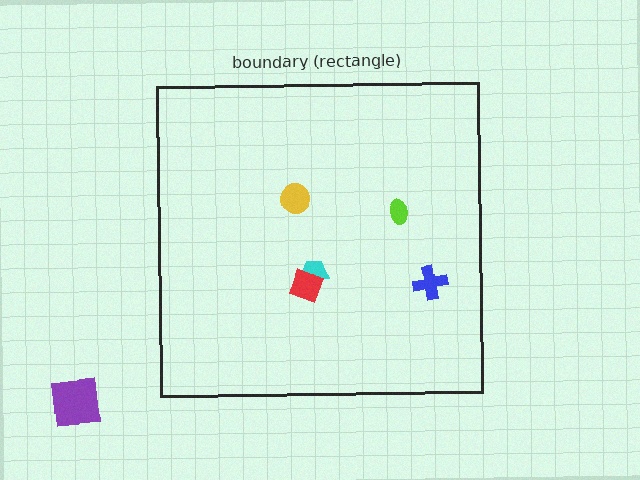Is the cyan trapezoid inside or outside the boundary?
Inside.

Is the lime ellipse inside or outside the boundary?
Inside.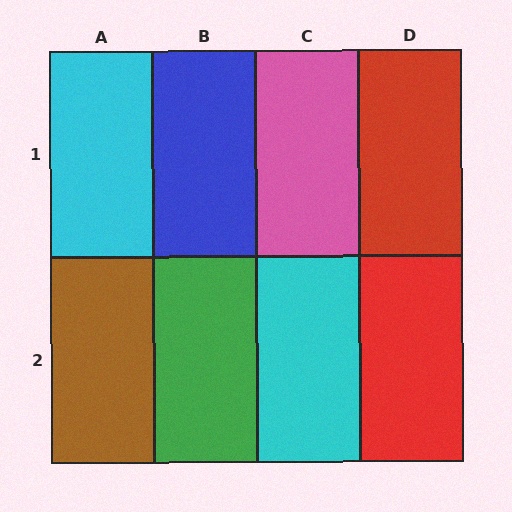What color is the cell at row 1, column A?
Cyan.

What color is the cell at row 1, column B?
Blue.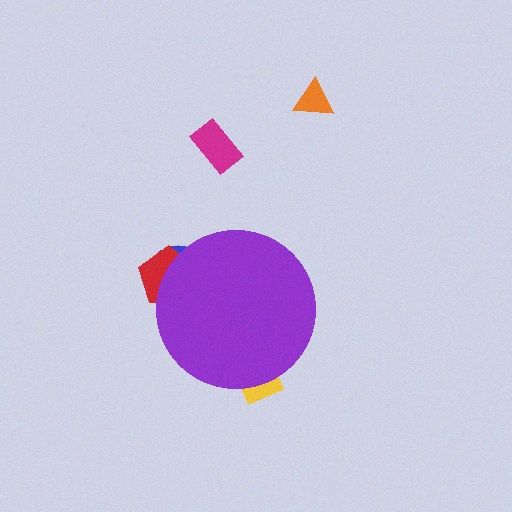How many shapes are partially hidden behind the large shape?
3 shapes are partially hidden.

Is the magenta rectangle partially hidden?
No, the magenta rectangle is fully visible.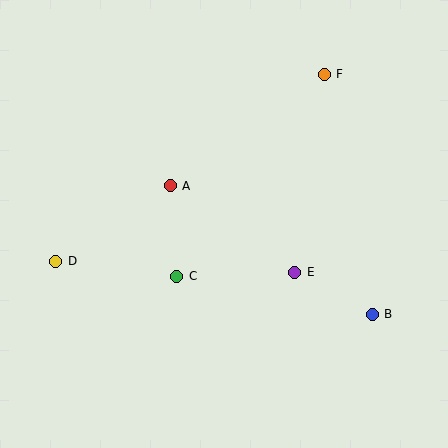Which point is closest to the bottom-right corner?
Point B is closest to the bottom-right corner.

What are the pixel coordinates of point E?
Point E is at (295, 272).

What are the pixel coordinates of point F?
Point F is at (324, 74).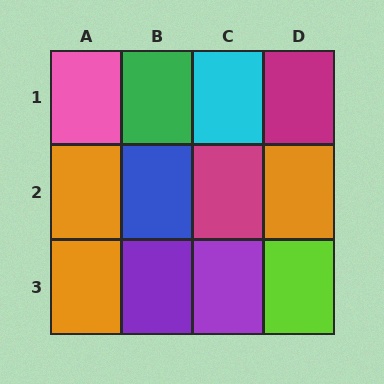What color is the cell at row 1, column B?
Green.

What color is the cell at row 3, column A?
Orange.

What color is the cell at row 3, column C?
Purple.